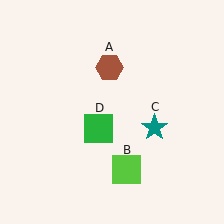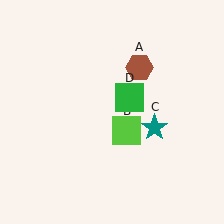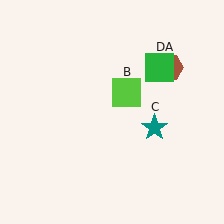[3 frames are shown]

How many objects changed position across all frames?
3 objects changed position: brown hexagon (object A), lime square (object B), green square (object D).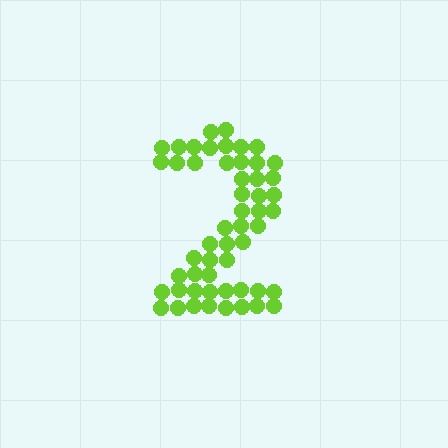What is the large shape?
The large shape is the digit 2.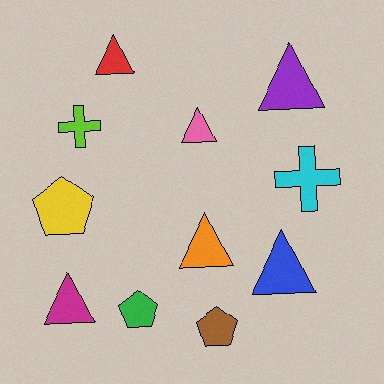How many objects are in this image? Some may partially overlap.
There are 11 objects.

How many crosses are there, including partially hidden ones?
There are 2 crosses.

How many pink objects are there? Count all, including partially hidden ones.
There is 1 pink object.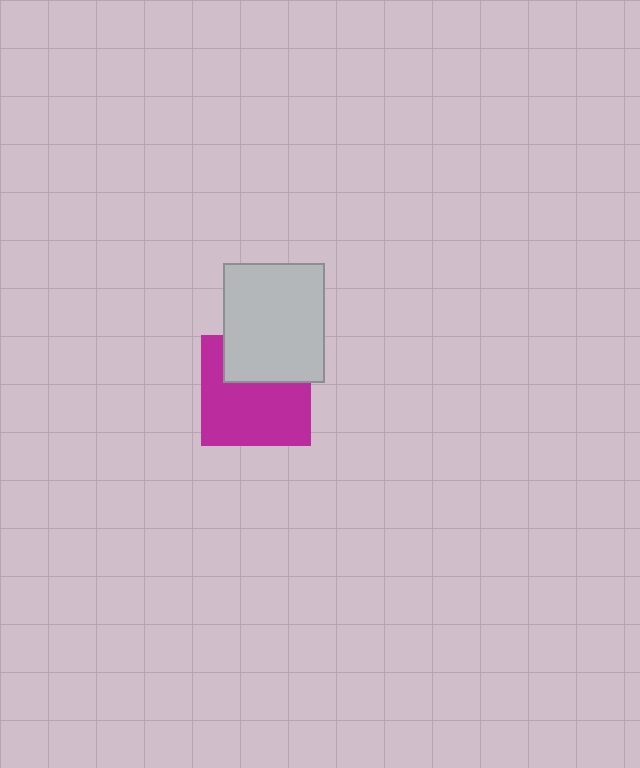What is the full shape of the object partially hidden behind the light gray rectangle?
The partially hidden object is a magenta square.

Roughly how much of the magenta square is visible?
Most of it is visible (roughly 65%).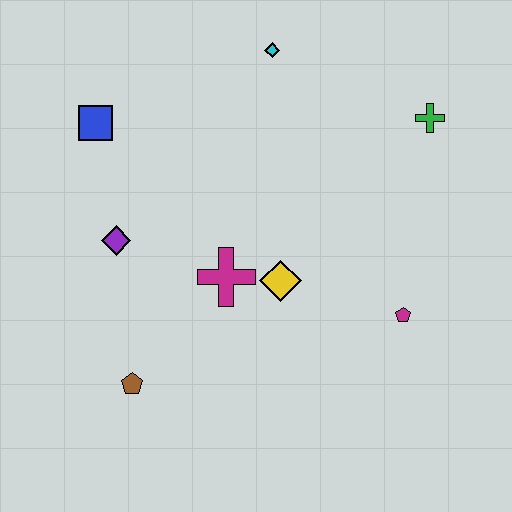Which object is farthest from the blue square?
The magenta pentagon is farthest from the blue square.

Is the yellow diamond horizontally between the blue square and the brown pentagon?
No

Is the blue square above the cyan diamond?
No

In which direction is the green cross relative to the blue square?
The green cross is to the right of the blue square.